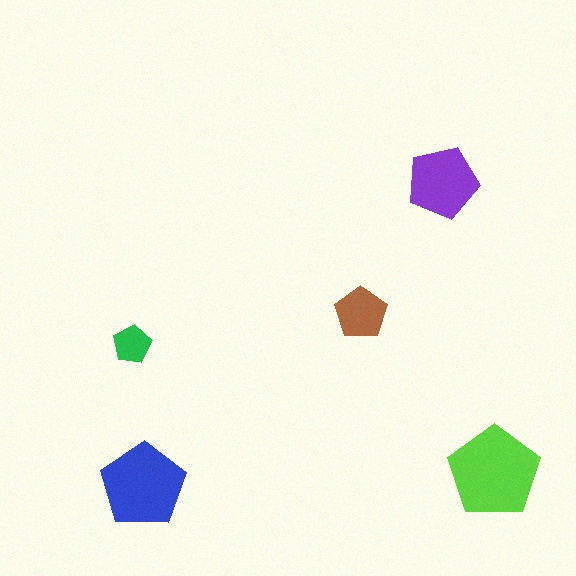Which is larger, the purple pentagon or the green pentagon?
The purple one.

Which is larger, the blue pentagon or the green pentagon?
The blue one.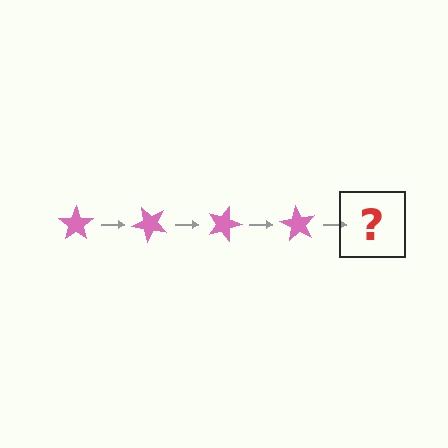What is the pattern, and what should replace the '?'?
The pattern is that the star rotates 45 degrees each step. The '?' should be a pink star rotated 180 degrees.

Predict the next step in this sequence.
The next step is a pink star rotated 180 degrees.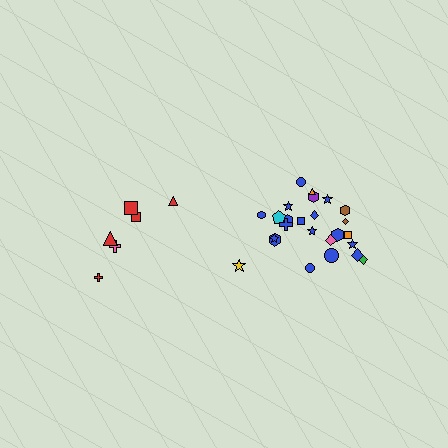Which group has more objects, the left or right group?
The right group.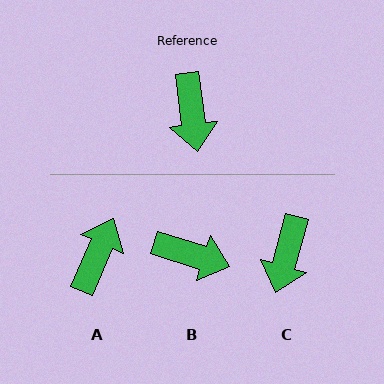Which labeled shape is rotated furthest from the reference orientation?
A, about 149 degrees away.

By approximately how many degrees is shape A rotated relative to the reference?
Approximately 149 degrees counter-clockwise.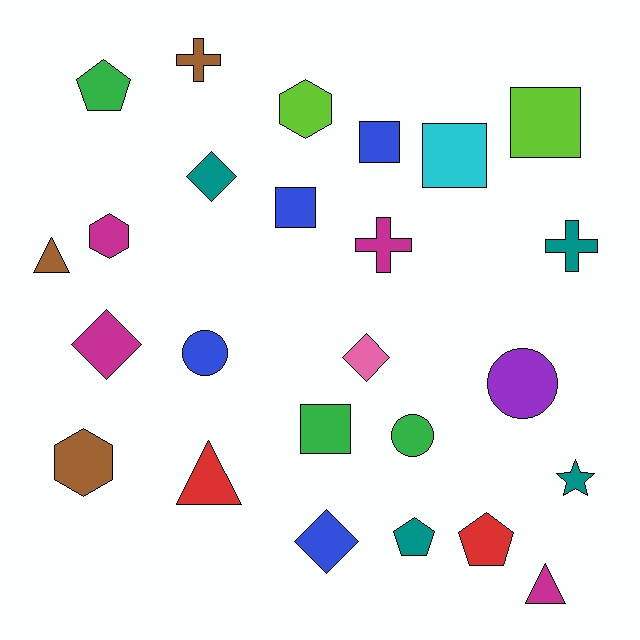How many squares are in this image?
There are 5 squares.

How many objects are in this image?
There are 25 objects.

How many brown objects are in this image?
There are 3 brown objects.